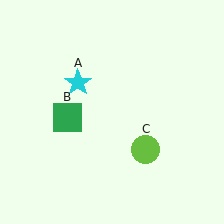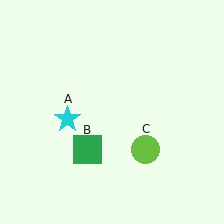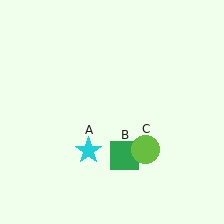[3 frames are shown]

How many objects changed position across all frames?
2 objects changed position: cyan star (object A), green square (object B).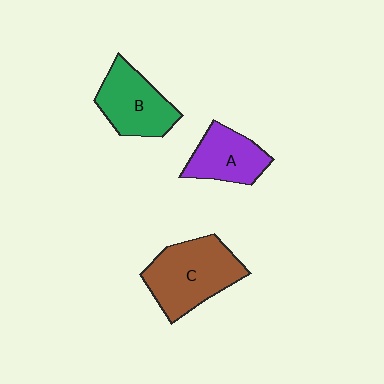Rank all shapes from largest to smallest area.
From largest to smallest: C (brown), B (green), A (purple).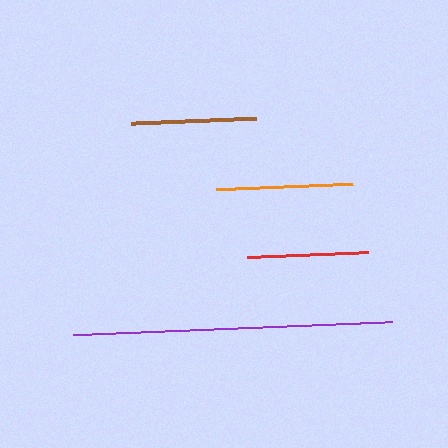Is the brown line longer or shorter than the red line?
The brown line is longer than the red line.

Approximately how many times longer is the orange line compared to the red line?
The orange line is approximately 1.1 times the length of the red line.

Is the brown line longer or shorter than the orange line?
The orange line is longer than the brown line.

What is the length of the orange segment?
The orange segment is approximately 136 pixels long.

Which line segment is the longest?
The purple line is the longest at approximately 319 pixels.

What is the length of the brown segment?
The brown segment is approximately 125 pixels long.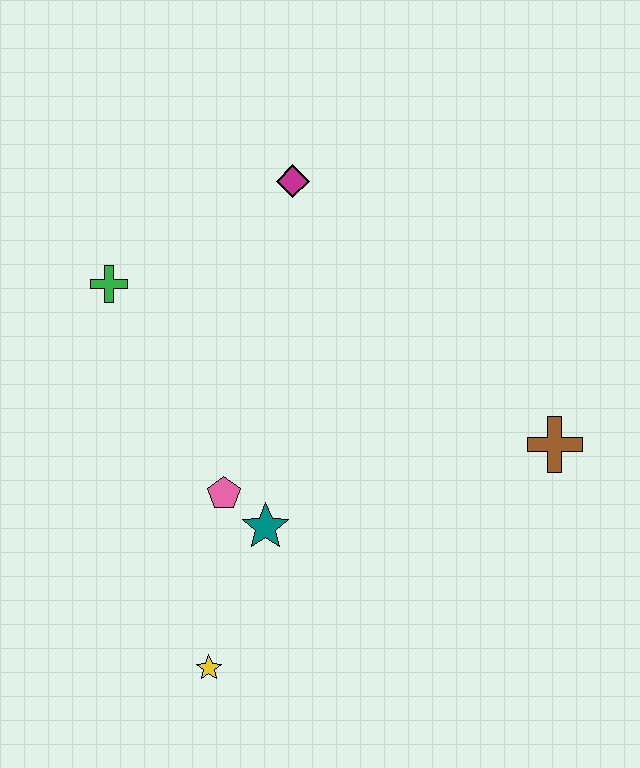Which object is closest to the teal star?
The pink pentagon is closest to the teal star.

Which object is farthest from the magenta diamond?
The yellow star is farthest from the magenta diamond.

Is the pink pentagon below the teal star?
No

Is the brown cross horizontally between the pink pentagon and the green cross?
No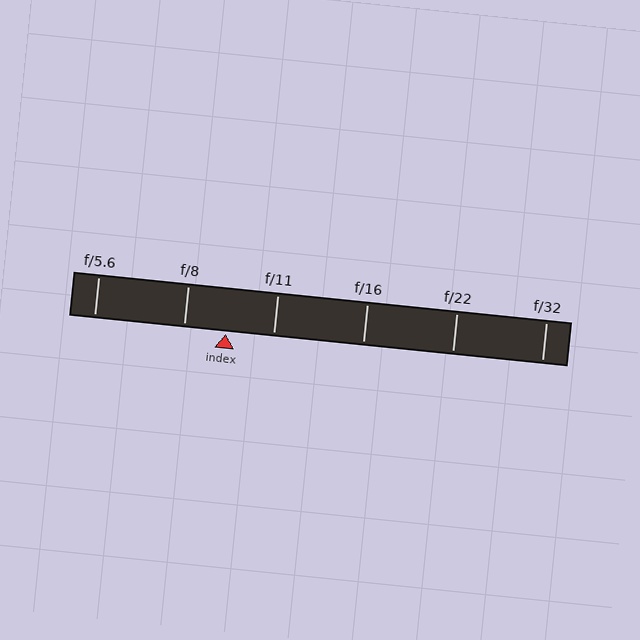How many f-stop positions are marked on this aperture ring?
There are 6 f-stop positions marked.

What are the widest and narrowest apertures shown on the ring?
The widest aperture shown is f/5.6 and the narrowest is f/32.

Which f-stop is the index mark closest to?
The index mark is closest to f/8.